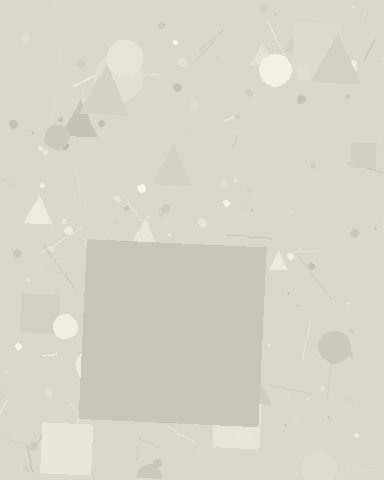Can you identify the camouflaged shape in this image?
The camouflaged shape is a square.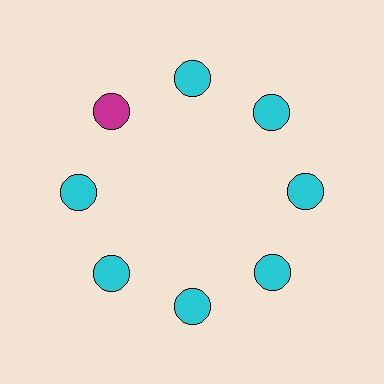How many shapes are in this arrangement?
There are 8 shapes arranged in a ring pattern.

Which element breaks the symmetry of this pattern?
The magenta circle at roughly the 10 o'clock position breaks the symmetry. All other shapes are cyan circles.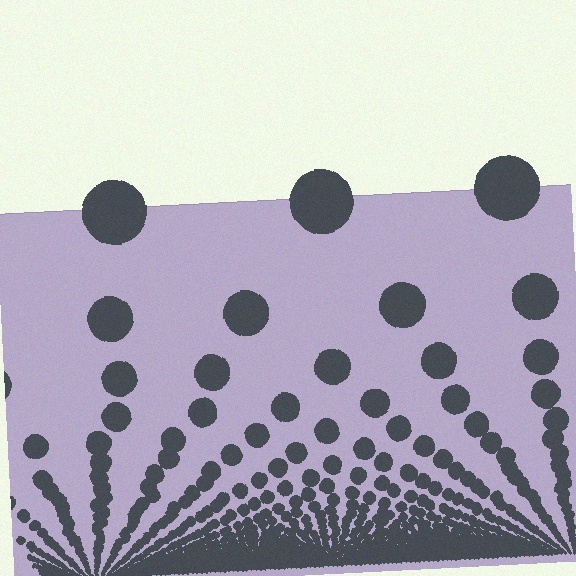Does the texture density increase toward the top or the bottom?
Density increases toward the bottom.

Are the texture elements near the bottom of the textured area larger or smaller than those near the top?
Smaller. The gradient is inverted — elements near the bottom are smaller and denser.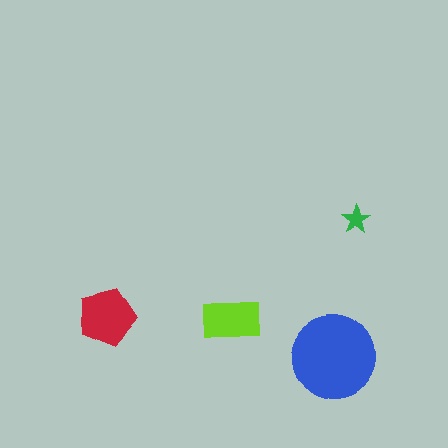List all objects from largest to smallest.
The blue circle, the red pentagon, the lime rectangle, the green star.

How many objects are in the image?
There are 4 objects in the image.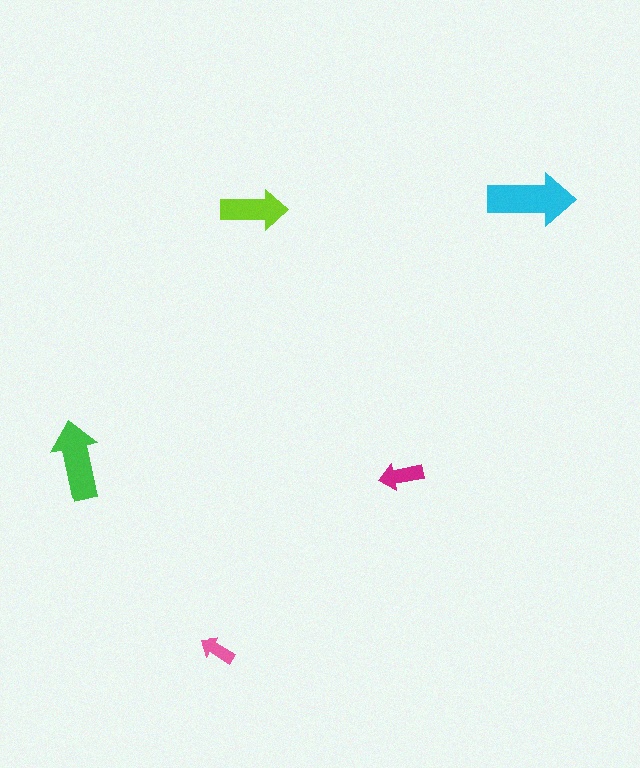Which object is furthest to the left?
The green arrow is leftmost.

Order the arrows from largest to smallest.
the cyan one, the green one, the lime one, the magenta one, the pink one.